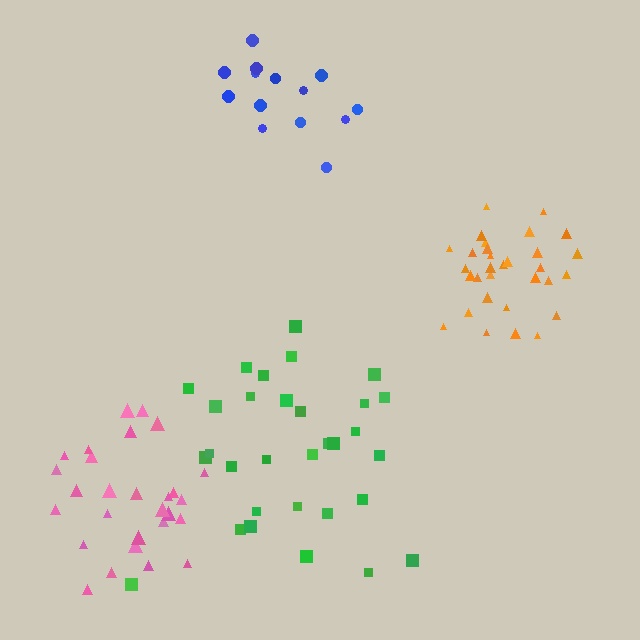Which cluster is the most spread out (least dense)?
Blue.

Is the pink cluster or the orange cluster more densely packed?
Orange.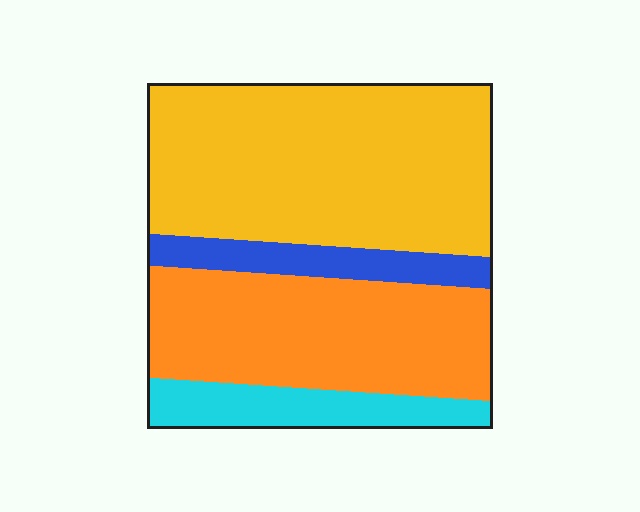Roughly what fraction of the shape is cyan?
Cyan takes up about one eighth (1/8) of the shape.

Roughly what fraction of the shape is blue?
Blue covers about 10% of the shape.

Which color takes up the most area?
Yellow, at roughly 45%.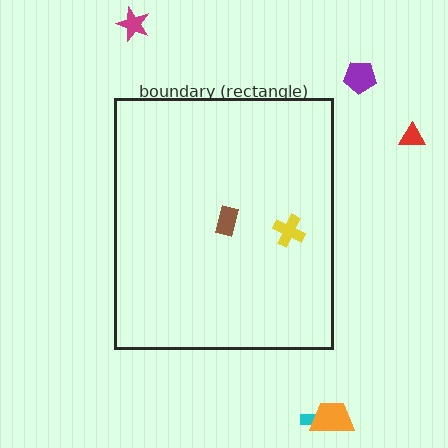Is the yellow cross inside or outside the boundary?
Inside.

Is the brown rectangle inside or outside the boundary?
Inside.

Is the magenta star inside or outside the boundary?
Outside.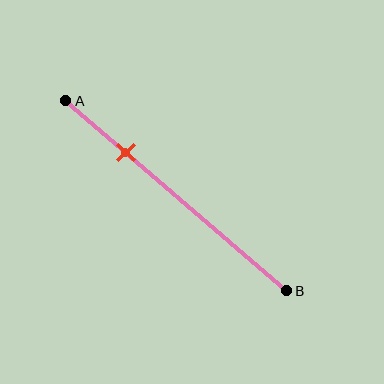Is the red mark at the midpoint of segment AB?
No, the mark is at about 25% from A, not at the 50% midpoint.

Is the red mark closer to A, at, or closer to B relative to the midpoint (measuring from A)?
The red mark is closer to point A than the midpoint of segment AB.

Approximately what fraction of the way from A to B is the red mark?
The red mark is approximately 25% of the way from A to B.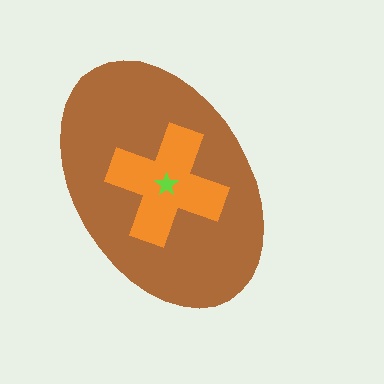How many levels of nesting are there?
3.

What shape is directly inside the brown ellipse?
The orange cross.